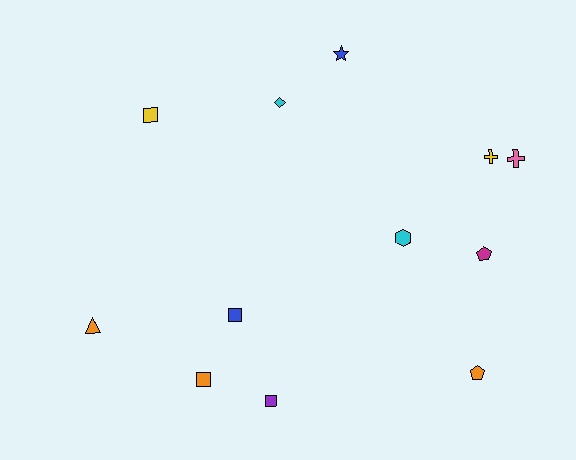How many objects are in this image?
There are 12 objects.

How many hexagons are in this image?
There is 1 hexagon.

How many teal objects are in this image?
There are no teal objects.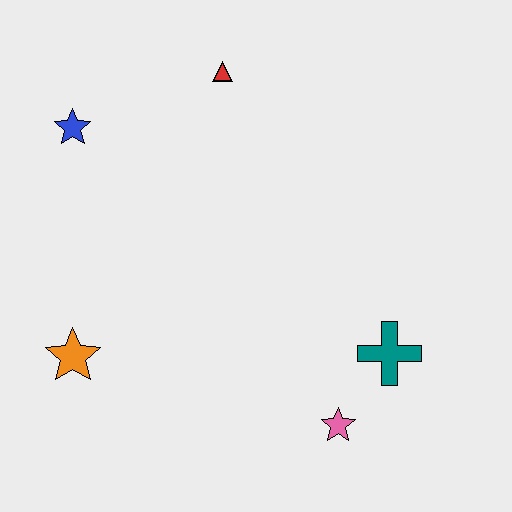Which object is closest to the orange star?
The blue star is closest to the orange star.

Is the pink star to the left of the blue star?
No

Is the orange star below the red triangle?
Yes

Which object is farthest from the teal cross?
The blue star is farthest from the teal cross.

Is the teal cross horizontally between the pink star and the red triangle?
No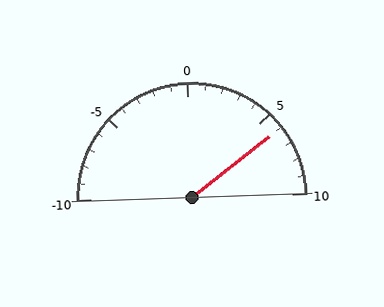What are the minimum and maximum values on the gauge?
The gauge ranges from -10 to 10.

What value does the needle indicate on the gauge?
The needle indicates approximately 6.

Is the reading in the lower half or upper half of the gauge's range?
The reading is in the upper half of the range (-10 to 10).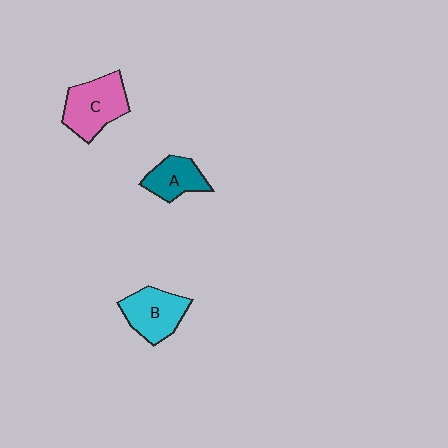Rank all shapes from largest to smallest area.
From largest to smallest: C (pink), B (cyan), A (teal).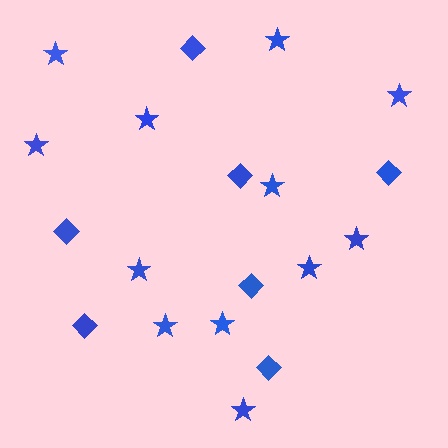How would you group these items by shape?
There are 2 groups: one group of stars (12) and one group of diamonds (7).